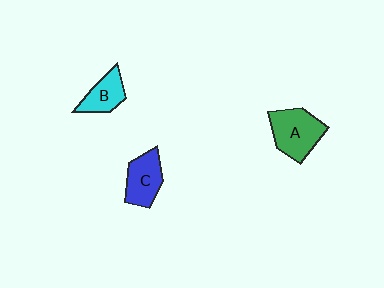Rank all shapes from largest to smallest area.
From largest to smallest: A (green), C (blue), B (cyan).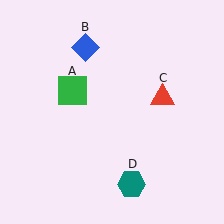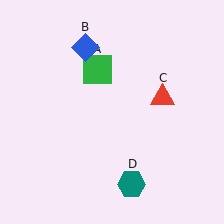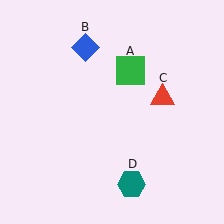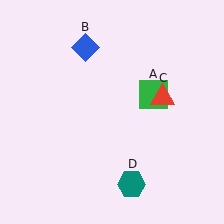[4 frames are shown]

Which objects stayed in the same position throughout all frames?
Blue diamond (object B) and red triangle (object C) and teal hexagon (object D) remained stationary.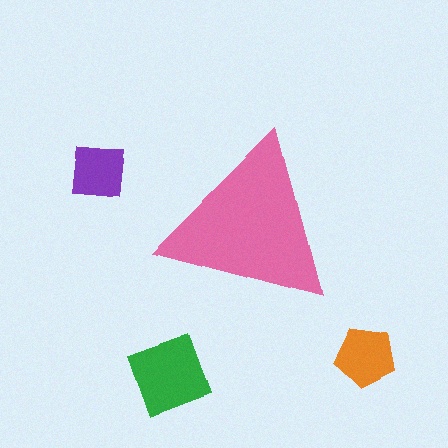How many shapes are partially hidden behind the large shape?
0 shapes are partially hidden.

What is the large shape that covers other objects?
A pink triangle.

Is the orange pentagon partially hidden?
No, the orange pentagon is fully visible.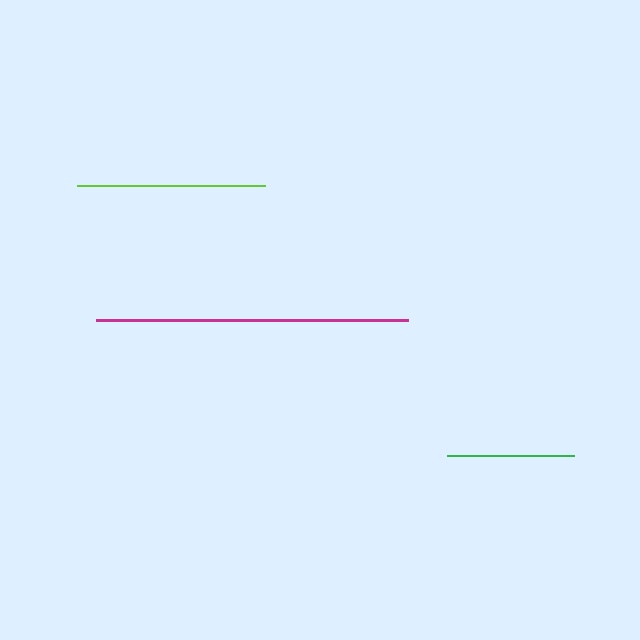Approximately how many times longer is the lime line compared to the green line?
The lime line is approximately 1.5 times the length of the green line.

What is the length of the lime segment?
The lime segment is approximately 188 pixels long.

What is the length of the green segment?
The green segment is approximately 127 pixels long.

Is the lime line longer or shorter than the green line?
The lime line is longer than the green line.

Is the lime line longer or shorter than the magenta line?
The magenta line is longer than the lime line.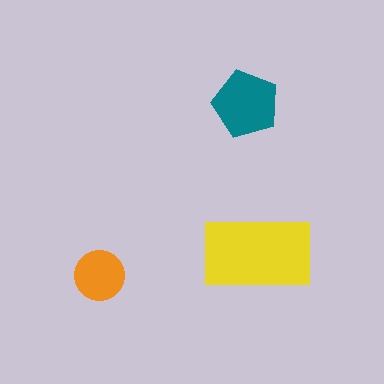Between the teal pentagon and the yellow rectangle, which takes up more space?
The yellow rectangle.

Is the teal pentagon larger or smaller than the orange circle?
Larger.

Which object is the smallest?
The orange circle.